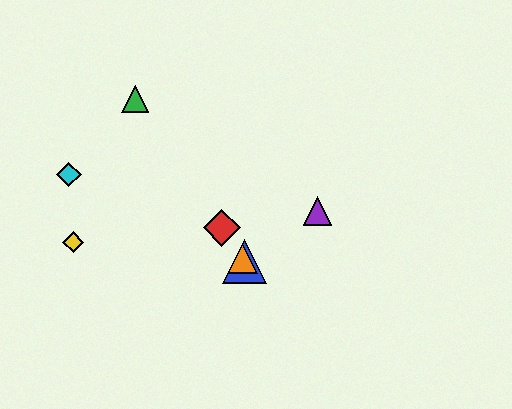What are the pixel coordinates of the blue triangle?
The blue triangle is at (244, 261).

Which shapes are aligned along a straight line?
The red diamond, the blue triangle, the green triangle, the orange triangle are aligned along a straight line.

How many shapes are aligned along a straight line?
4 shapes (the red diamond, the blue triangle, the green triangle, the orange triangle) are aligned along a straight line.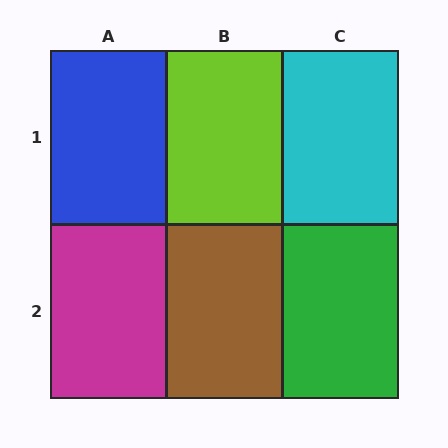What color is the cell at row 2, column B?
Brown.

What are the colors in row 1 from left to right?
Blue, lime, cyan.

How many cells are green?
1 cell is green.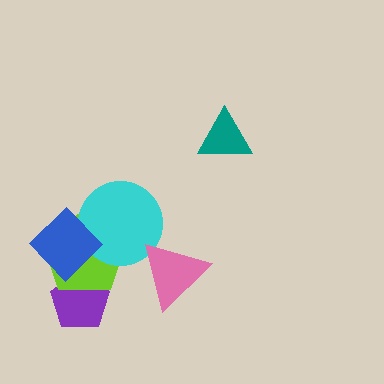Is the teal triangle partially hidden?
No, no other shape covers it.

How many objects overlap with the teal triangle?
0 objects overlap with the teal triangle.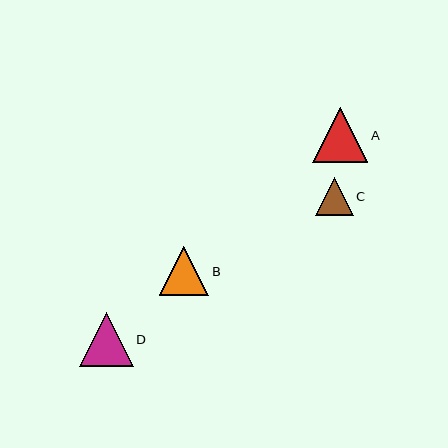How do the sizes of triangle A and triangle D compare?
Triangle A and triangle D are approximately the same size.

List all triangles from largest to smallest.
From largest to smallest: A, D, B, C.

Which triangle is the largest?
Triangle A is the largest with a size of approximately 55 pixels.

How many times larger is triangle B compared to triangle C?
Triangle B is approximately 1.3 times the size of triangle C.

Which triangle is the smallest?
Triangle C is the smallest with a size of approximately 38 pixels.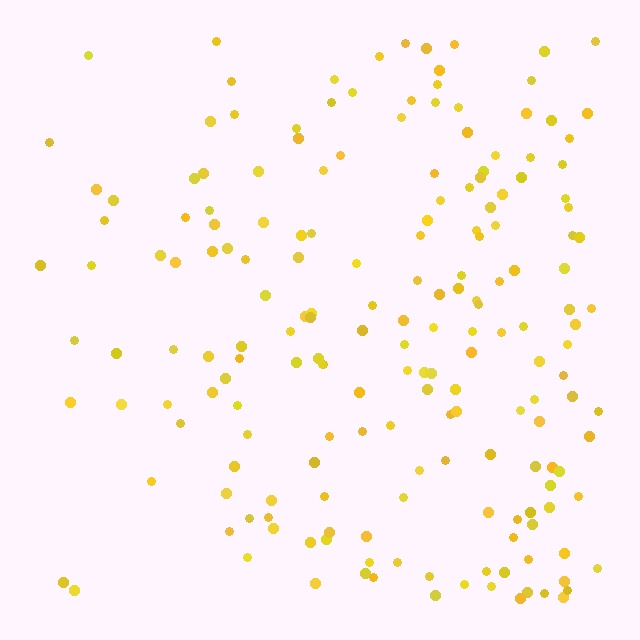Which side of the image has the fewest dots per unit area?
The left.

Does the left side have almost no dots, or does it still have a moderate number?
Still a moderate number, just noticeably fewer than the right.